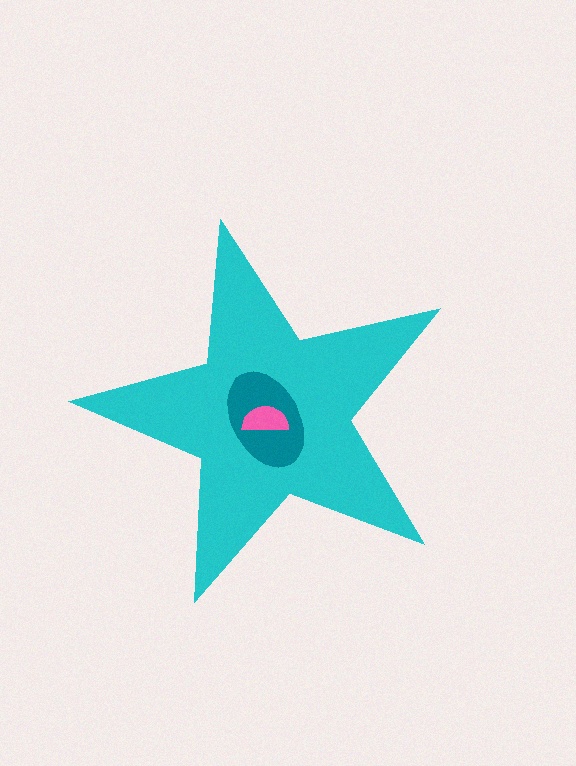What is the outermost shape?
The cyan star.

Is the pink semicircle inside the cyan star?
Yes.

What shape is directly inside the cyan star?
The teal ellipse.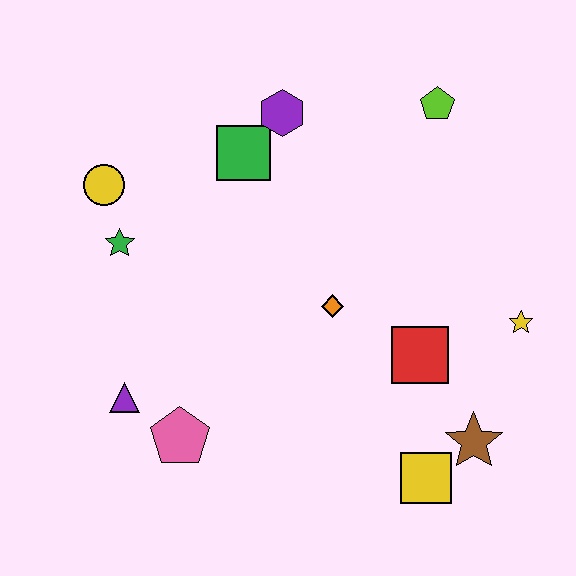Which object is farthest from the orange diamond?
The yellow circle is farthest from the orange diamond.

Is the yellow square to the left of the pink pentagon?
No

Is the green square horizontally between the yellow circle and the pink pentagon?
No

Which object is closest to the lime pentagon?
The purple hexagon is closest to the lime pentagon.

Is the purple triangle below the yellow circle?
Yes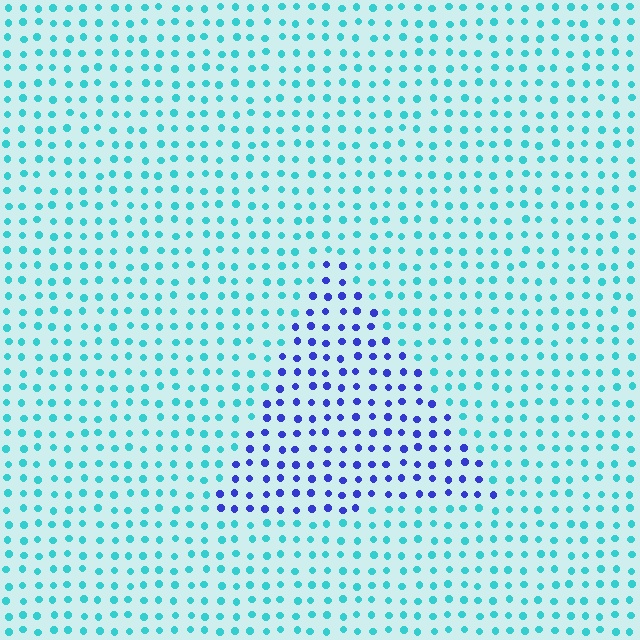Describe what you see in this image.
The image is filled with small cyan elements in a uniform arrangement. A triangle-shaped region is visible where the elements are tinted to a slightly different hue, forming a subtle color boundary.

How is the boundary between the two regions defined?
The boundary is defined purely by a slight shift in hue (about 58 degrees). Spacing, size, and orientation are identical on both sides.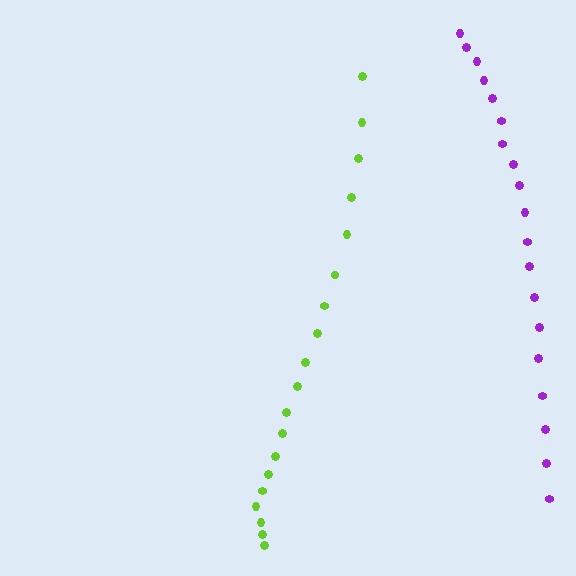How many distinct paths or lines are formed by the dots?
There are 2 distinct paths.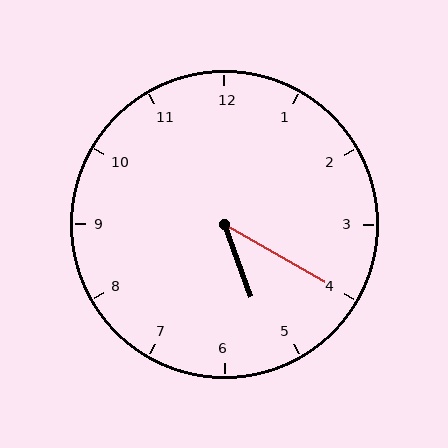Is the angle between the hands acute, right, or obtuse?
It is acute.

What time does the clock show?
5:20.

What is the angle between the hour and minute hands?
Approximately 40 degrees.